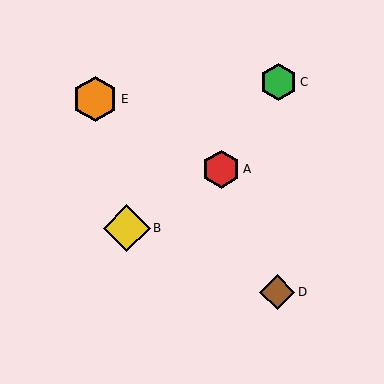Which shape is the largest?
The yellow diamond (labeled B) is the largest.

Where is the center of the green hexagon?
The center of the green hexagon is at (278, 82).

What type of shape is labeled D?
Shape D is a brown diamond.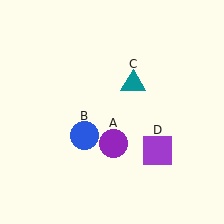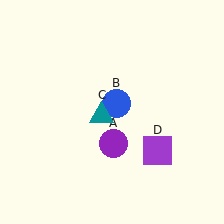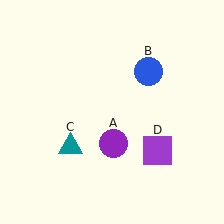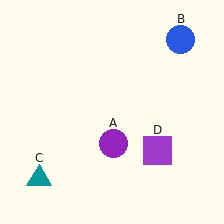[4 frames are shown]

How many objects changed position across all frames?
2 objects changed position: blue circle (object B), teal triangle (object C).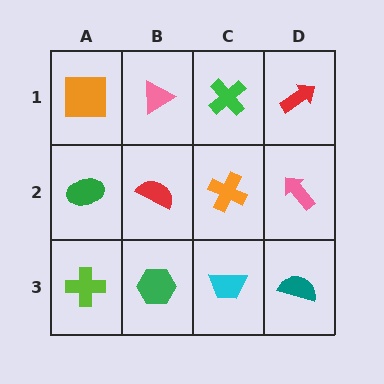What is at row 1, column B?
A pink triangle.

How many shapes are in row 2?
4 shapes.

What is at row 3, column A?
A lime cross.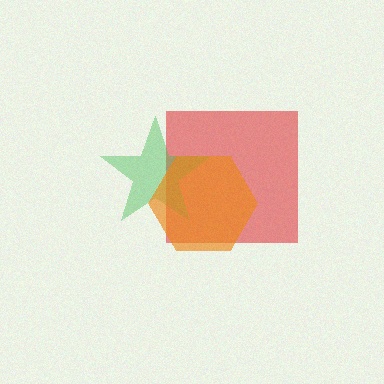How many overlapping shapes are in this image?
There are 3 overlapping shapes in the image.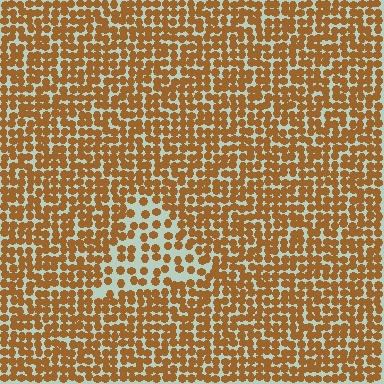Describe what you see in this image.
The image contains small brown elements arranged at two different densities. A triangle-shaped region is visible where the elements are less densely packed than the surrounding area.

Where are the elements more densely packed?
The elements are more densely packed outside the triangle boundary.